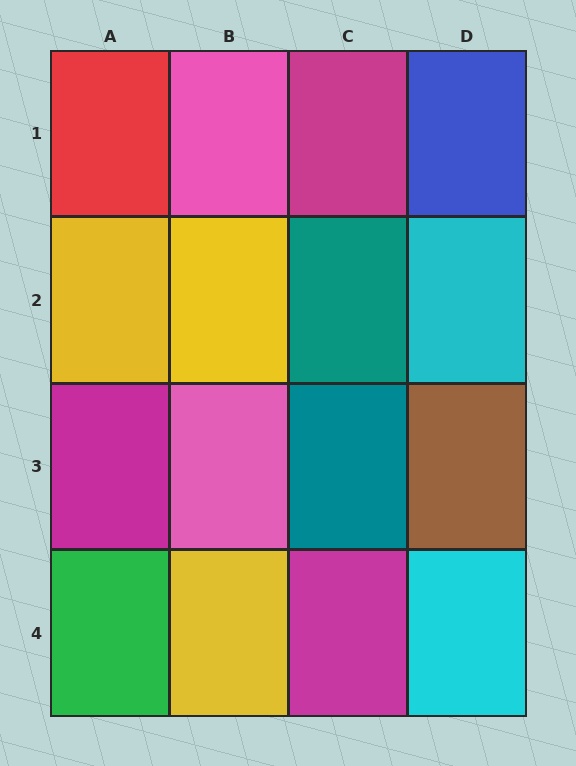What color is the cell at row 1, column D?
Blue.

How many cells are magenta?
3 cells are magenta.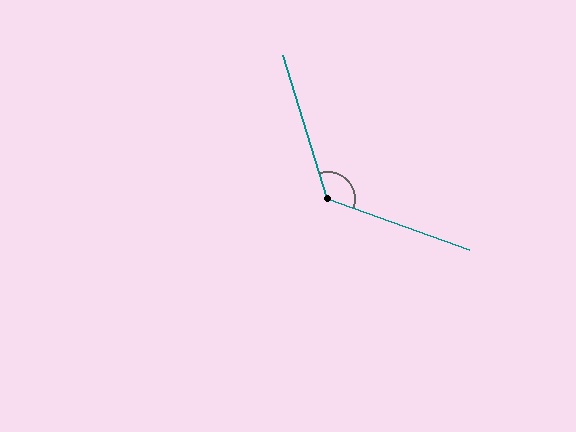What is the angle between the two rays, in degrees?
Approximately 127 degrees.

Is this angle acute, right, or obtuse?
It is obtuse.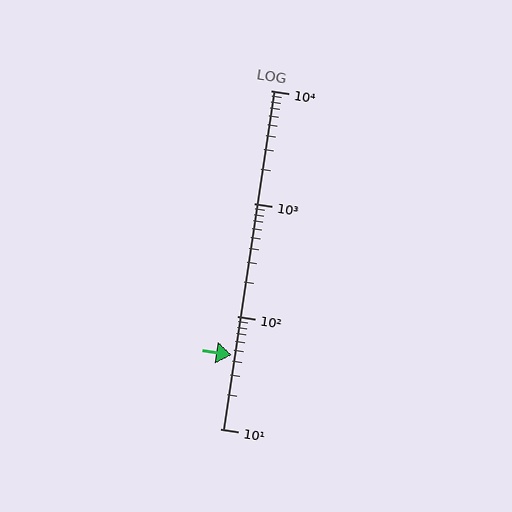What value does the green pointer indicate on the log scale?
The pointer indicates approximately 45.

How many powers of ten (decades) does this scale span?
The scale spans 3 decades, from 10 to 10000.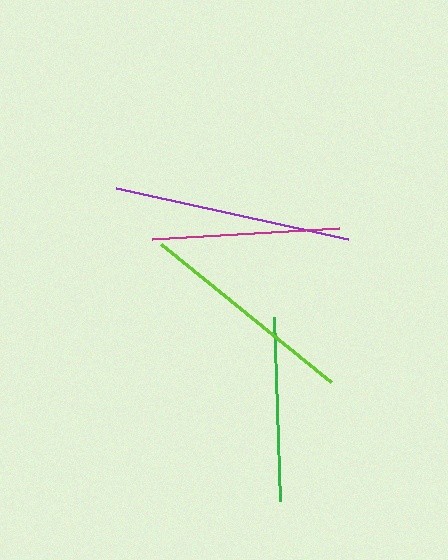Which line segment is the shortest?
The green line is the shortest at approximately 184 pixels.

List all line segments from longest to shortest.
From longest to shortest: purple, lime, magenta, green.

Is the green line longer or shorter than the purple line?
The purple line is longer than the green line.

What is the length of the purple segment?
The purple segment is approximately 237 pixels long.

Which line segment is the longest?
The purple line is the longest at approximately 237 pixels.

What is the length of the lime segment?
The lime segment is approximately 219 pixels long.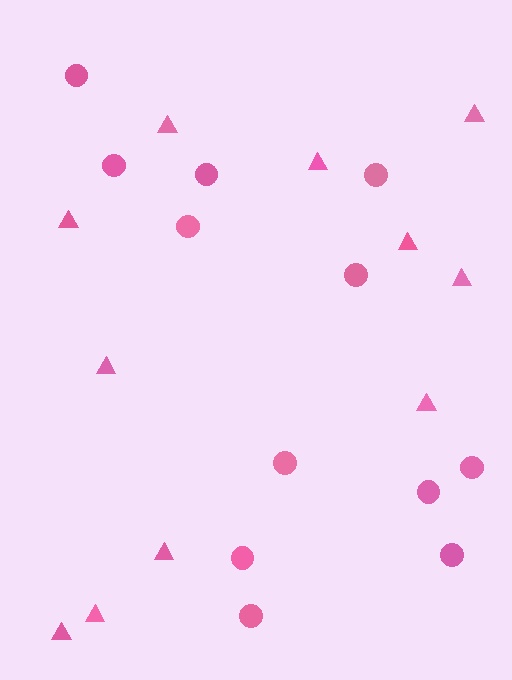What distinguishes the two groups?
There are 2 groups: one group of circles (12) and one group of triangles (11).